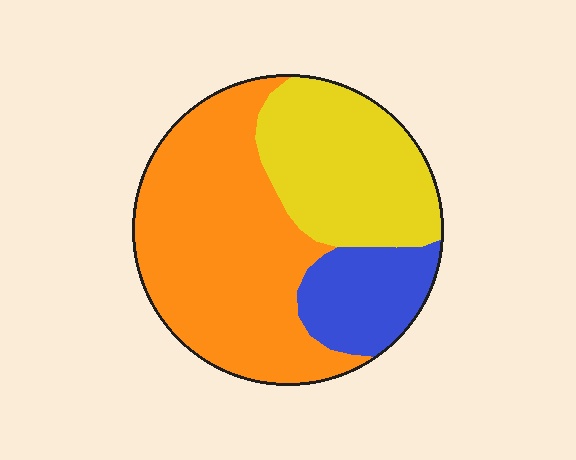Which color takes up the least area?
Blue, at roughly 15%.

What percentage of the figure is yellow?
Yellow takes up between a sixth and a third of the figure.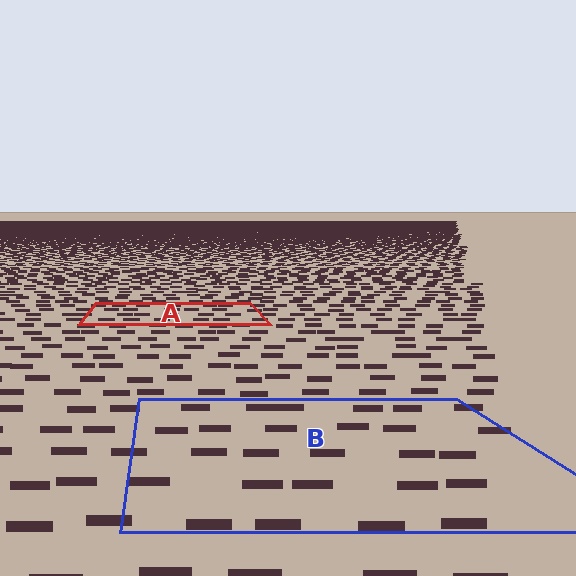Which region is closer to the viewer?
Region B is closer. The texture elements there are larger and more spread out.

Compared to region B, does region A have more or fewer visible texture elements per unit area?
Region A has more texture elements per unit area — they are packed more densely because it is farther away.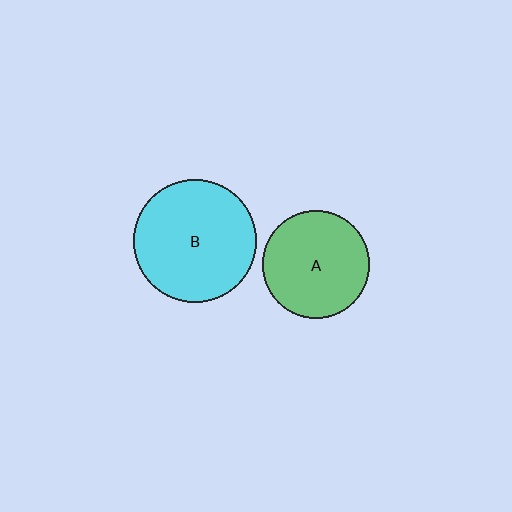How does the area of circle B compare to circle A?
Approximately 1.3 times.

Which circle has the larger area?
Circle B (cyan).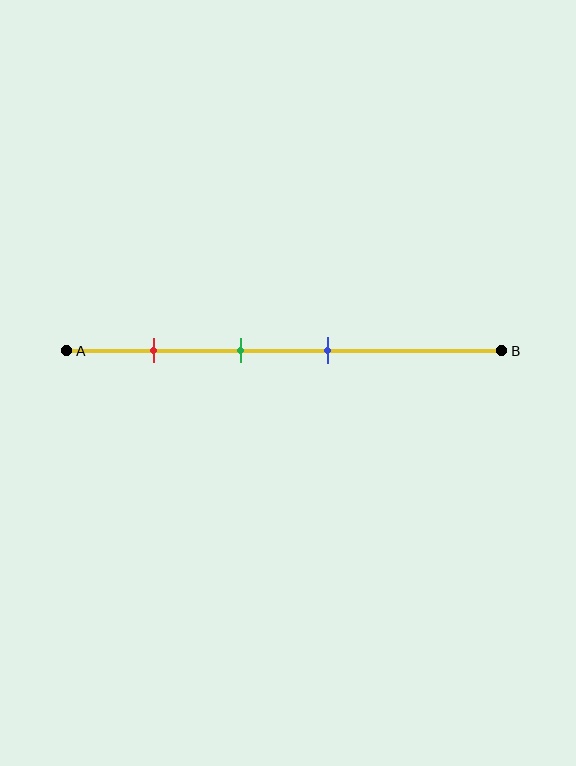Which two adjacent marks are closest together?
The green and blue marks are the closest adjacent pair.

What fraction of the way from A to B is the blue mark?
The blue mark is approximately 60% (0.6) of the way from A to B.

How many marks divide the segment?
There are 3 marks dividing the segment.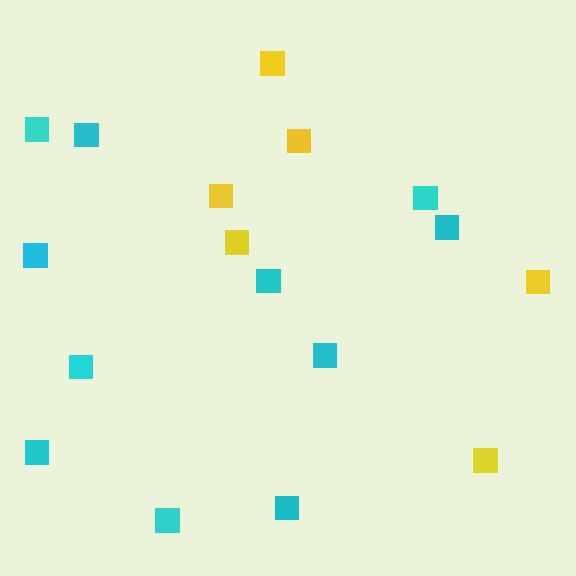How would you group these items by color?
There are 2 groups: one group of yellow squares (6) and one group of cyan squares (11).